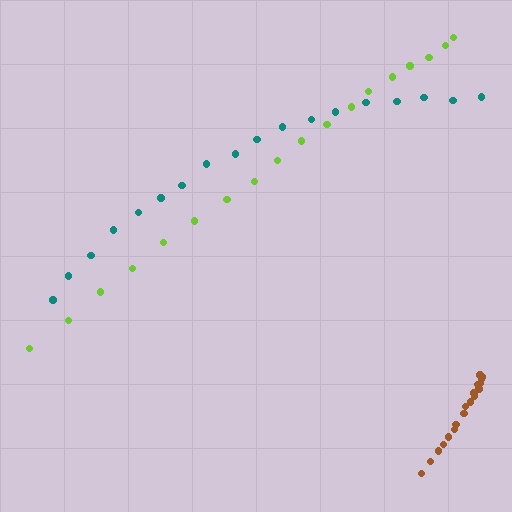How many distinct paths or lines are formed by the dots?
There are 3 distinct paths.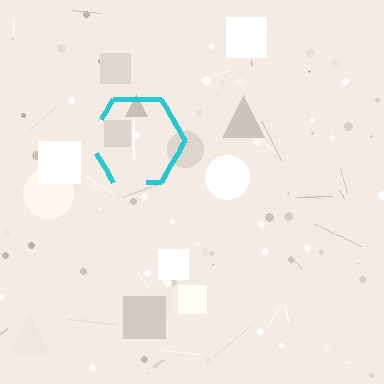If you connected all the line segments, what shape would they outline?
They would outline a hexagon.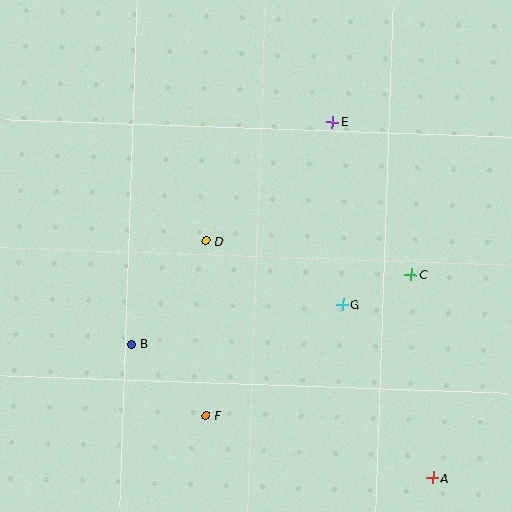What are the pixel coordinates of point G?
Point G is at (342, 305).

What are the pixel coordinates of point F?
Point F is at (206, 415).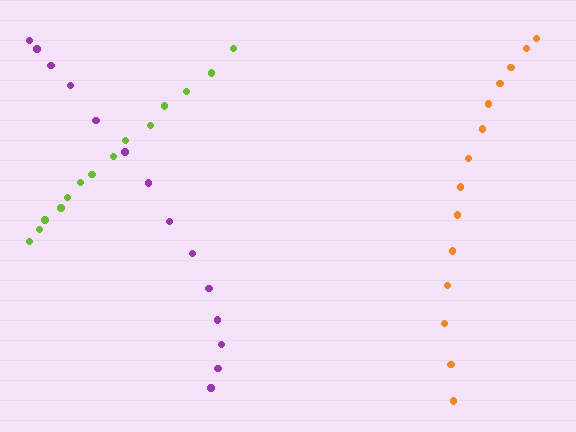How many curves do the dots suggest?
There are 3 distinct paths.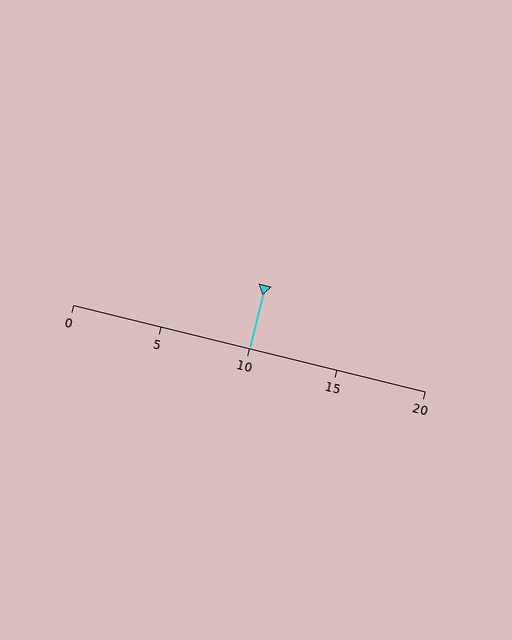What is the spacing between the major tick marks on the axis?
The major ticks are spaced 5 apart.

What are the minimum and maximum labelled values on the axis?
The axis runs from 0 to 20.